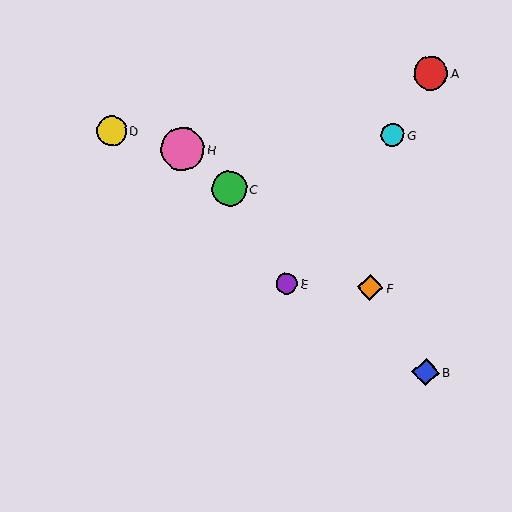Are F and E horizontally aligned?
Yes, both are at y≈288.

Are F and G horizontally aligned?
No, F is at y≈288 and G is at y≈135.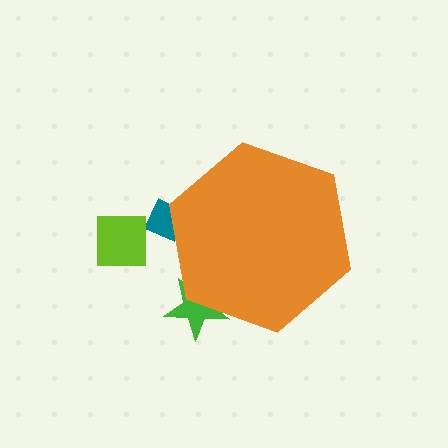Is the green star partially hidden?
Yes, the green star is partially hidden behind the orange hexagon.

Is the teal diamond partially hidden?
Yes, the teal diamond is partially hidden behind the orange hexagon.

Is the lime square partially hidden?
No, the lime square is fully visible.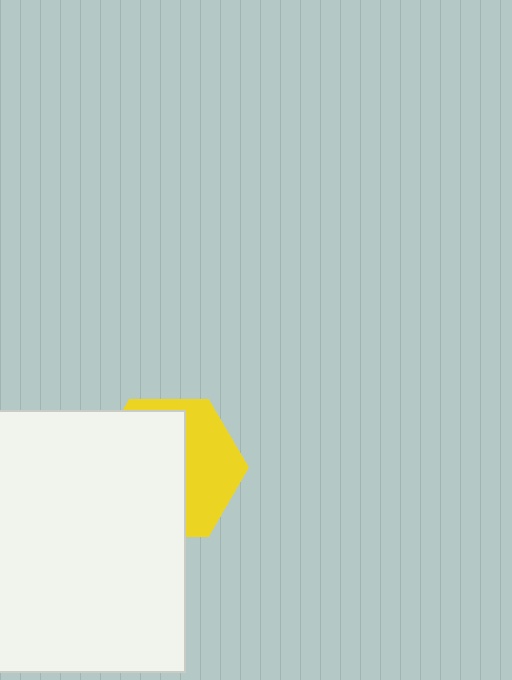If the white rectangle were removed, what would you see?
You would see the complete yellow hexagon.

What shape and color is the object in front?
The object in front is a white rectangle.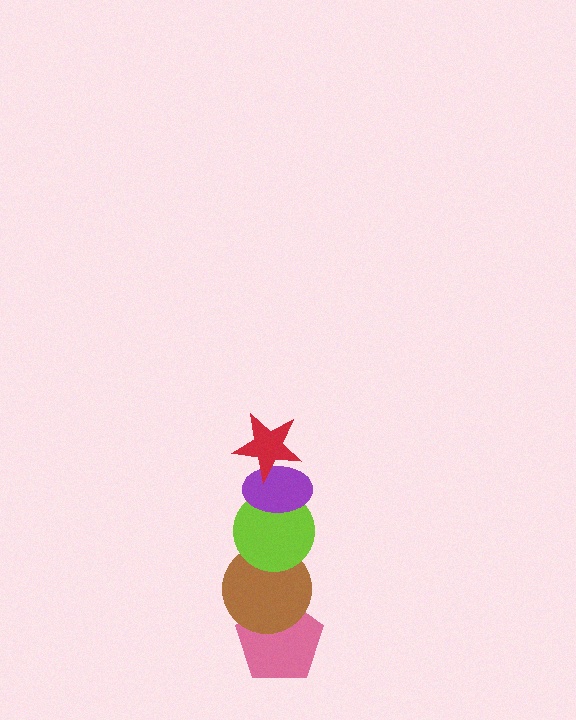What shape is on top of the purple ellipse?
The red star is on top of the purple ellipse.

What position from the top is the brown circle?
The brown circle is 4th from the top.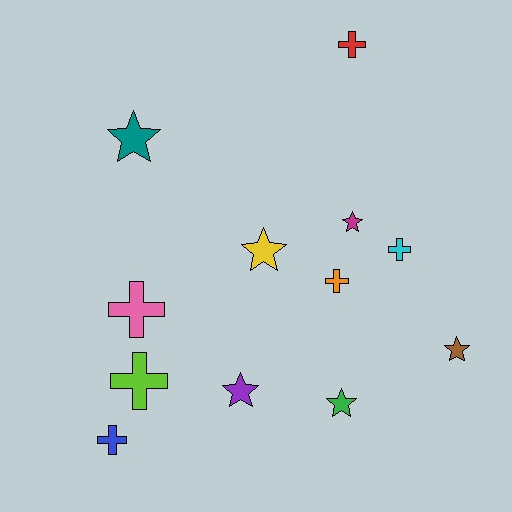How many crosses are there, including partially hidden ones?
There are 6 crosses.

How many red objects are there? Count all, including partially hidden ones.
There is 1 red object.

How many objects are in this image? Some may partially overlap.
There are 12 objects.